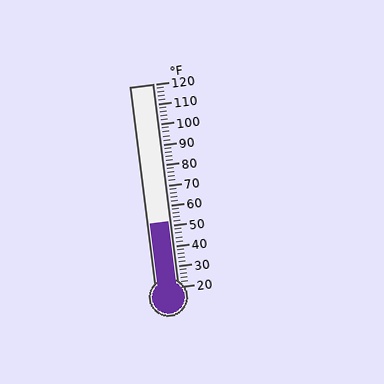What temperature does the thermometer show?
The thermometer shows approximately 52°F.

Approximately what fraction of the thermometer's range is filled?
The thermometer is filled to approximately 30% of its range.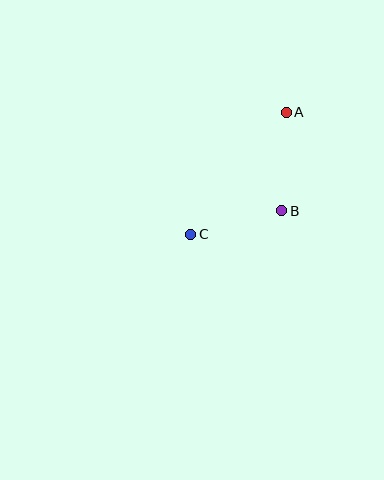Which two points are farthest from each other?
Points A and C are farthest from each other.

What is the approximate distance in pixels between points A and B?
The distance between A and B is approximately 99 pixels.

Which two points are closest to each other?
Points B and C are closest to each other.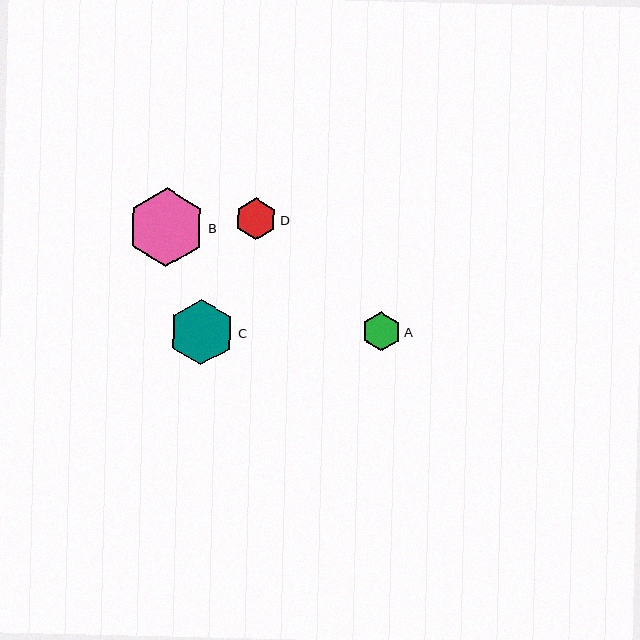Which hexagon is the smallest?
Hexagon A is the smallest with a size of approximately 39 pixels.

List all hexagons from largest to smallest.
From largest to smallest: B, C, D, A.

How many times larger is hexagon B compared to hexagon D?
Hexagon B is approximately 1.9 times the size of hexagon D.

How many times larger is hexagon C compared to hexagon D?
Hexagon C is approximately 1.6 times the size of hexagon D.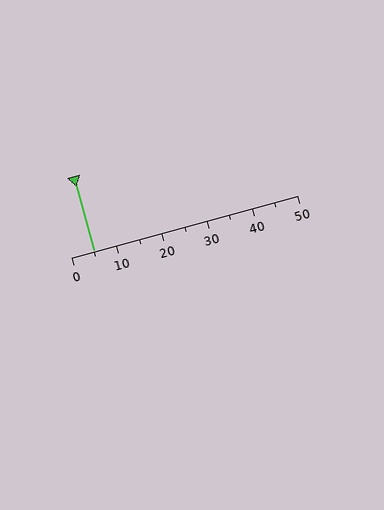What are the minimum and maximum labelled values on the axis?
The axis runs from 0 to 50.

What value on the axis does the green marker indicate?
The marker indicates approximately 5.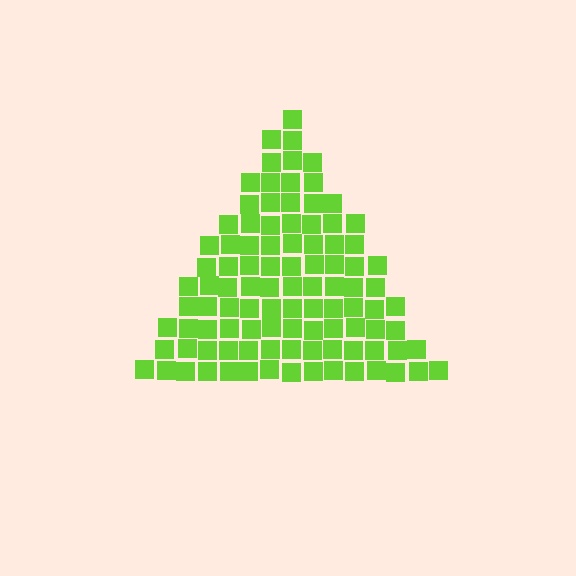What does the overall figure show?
The overall figure shows a triangle.